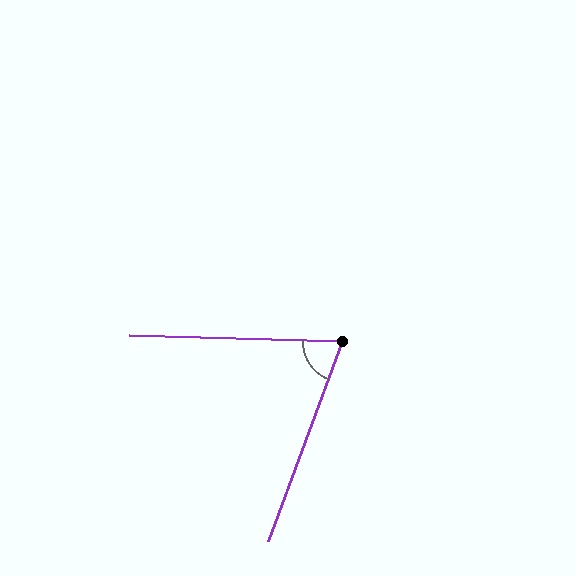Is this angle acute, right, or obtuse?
It is acute.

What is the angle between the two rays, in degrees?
Approximately 71 degrees.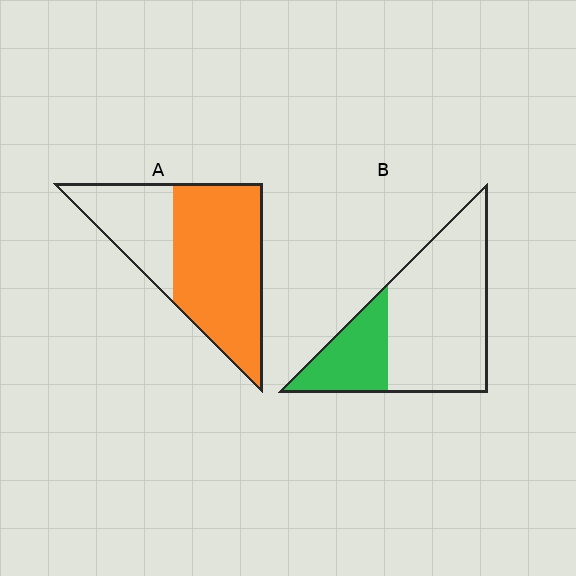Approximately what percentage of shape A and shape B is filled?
A is approximately 65% and B is approximately 30%.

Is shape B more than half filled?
No.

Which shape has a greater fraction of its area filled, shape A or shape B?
Shape A.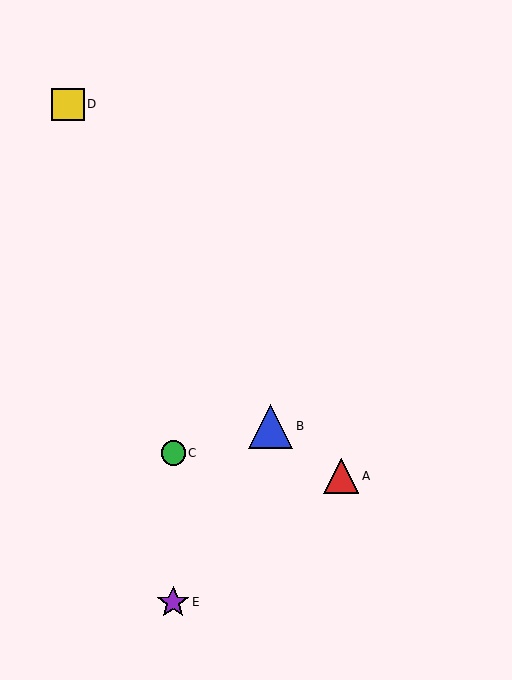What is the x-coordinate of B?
Object B is at x≈271.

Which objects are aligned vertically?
Objects C, E are aligned vertically.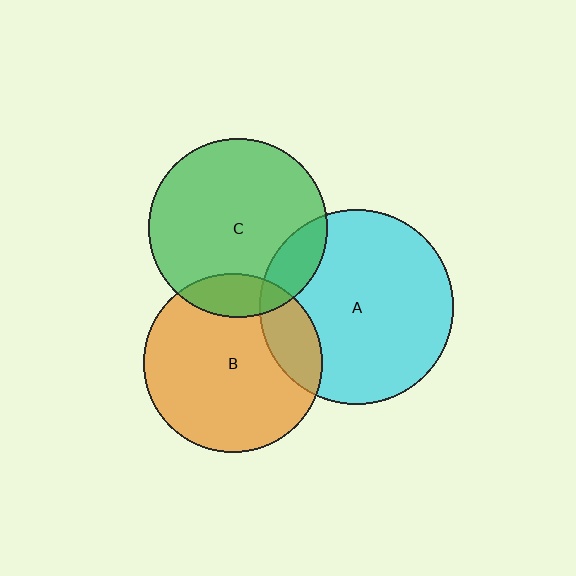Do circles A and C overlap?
Yes.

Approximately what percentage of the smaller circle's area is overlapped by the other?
Approximately 15%.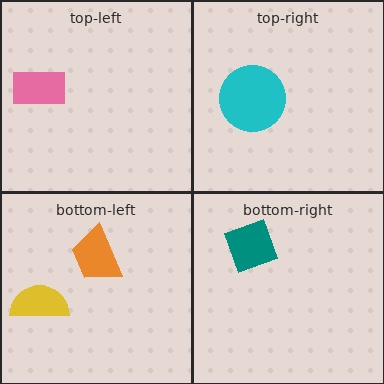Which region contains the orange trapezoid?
The bottom-left region.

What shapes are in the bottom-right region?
The teal square.